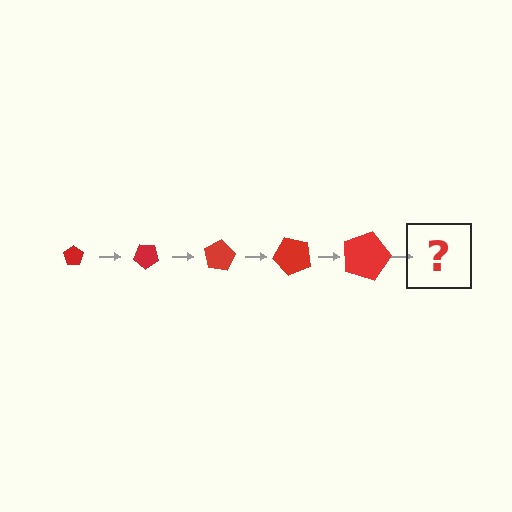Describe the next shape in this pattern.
It should be a pentagon, larger than the previous one and rotated 200 degrees from the start.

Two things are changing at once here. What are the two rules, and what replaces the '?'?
The two rules are that the pentagon grows larger each step and it rotates 40 degrees each step. The '?' should be a pentagon, larger than the previous one and rotated 200 degrees from the start.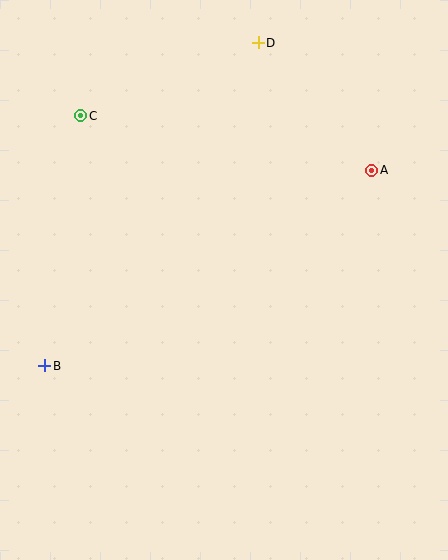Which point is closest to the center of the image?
Point A at (372, 170) is closest to the center.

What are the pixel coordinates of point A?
Point A is at (372, 170).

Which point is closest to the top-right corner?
Point A is closest to the top-right corner.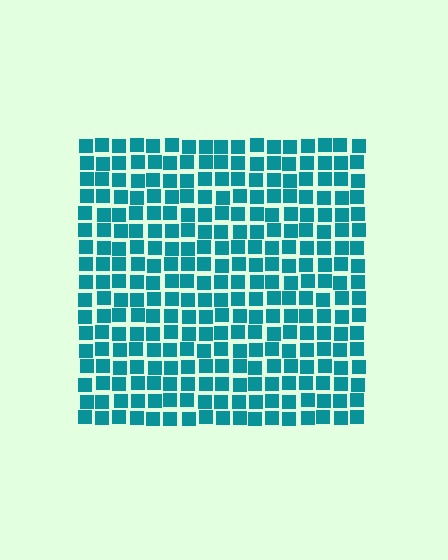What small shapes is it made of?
It is made of small squares.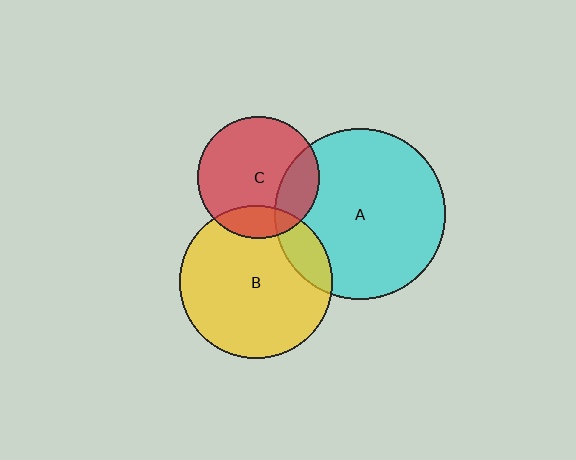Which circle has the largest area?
Circle A (cyan).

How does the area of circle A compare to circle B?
Approximately 1.2 times.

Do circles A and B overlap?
Yes.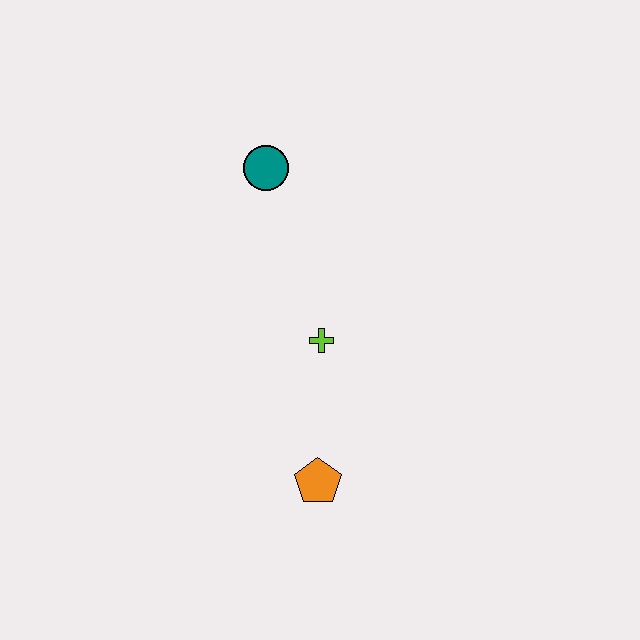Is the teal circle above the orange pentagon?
Yes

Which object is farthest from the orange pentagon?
The teal circle is farthest from the orange pentagon.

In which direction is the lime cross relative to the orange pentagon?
The lime cross is above the orange pentagon.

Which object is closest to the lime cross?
The orange pentagon is closest to the lime cross.